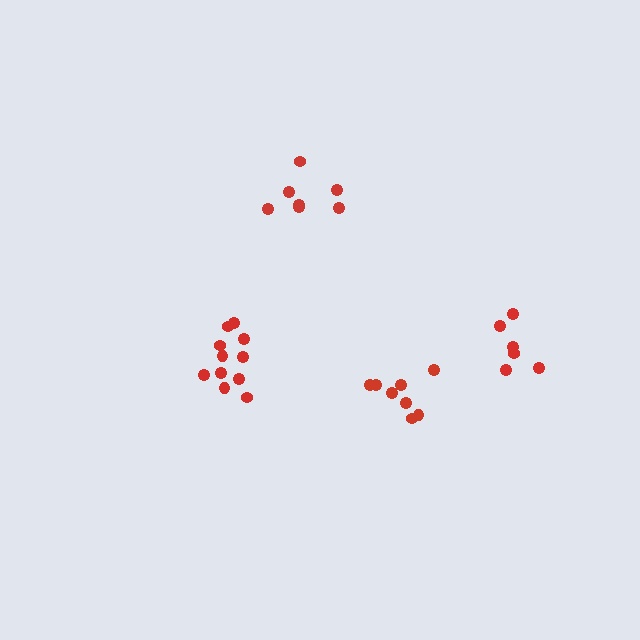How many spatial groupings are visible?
There are 4 spatial groupings.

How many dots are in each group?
Group 1: 11 dots, Group 2: 7 dots, Group 3: 6 dots, Group 4: 8 dots (32 total).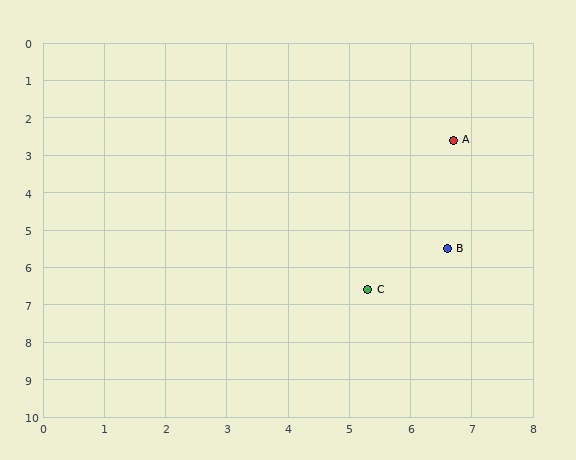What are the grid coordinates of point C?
Point C is at approximately (5.3, 6.6).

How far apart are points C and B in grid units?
Points C and B are about 1.7 grid units apart.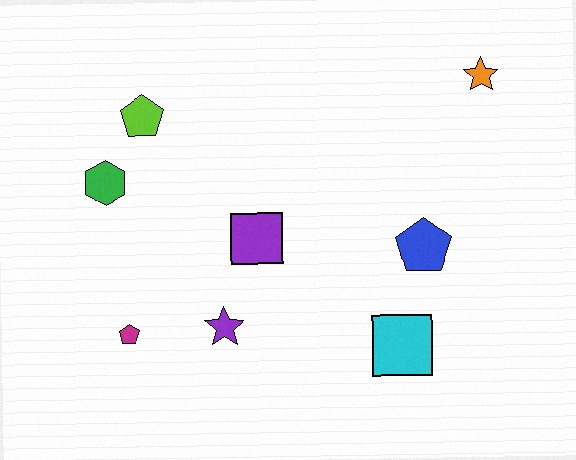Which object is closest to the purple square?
The purple star is closest to the purple square.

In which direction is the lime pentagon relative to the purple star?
The lime pentagon is above the purple star.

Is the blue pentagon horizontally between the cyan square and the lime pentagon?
No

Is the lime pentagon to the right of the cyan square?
No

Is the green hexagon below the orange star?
Yes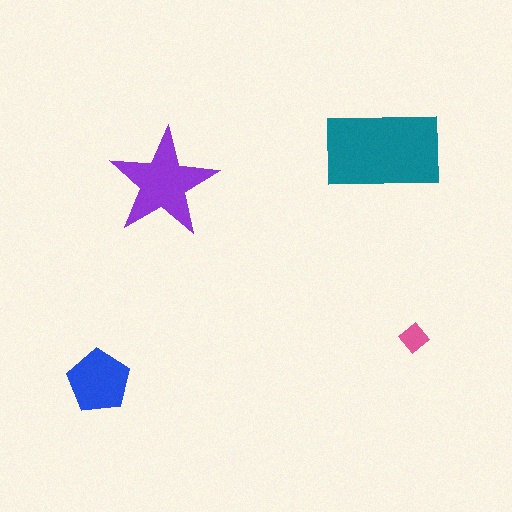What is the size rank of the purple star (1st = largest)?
2nd.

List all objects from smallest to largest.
The pink diamond, the blue pentagon, the purple star, the teal rectangle.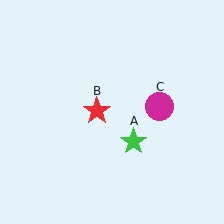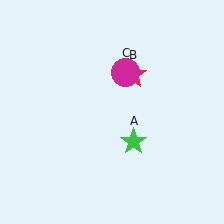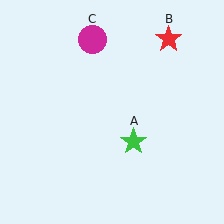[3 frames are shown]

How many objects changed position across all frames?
2 objects changed position: red star (object B), magenta circle (object C).